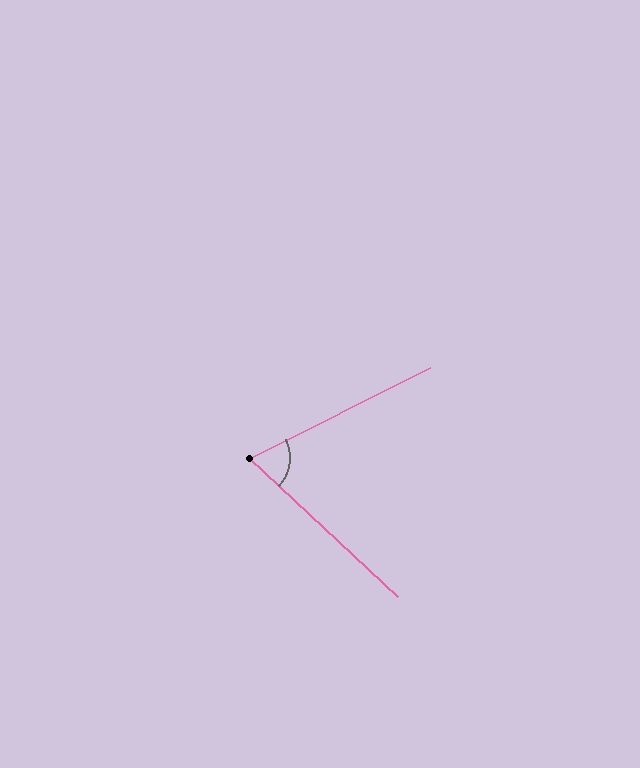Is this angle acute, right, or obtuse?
It is acute.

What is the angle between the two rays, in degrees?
Approximately 69 degrees.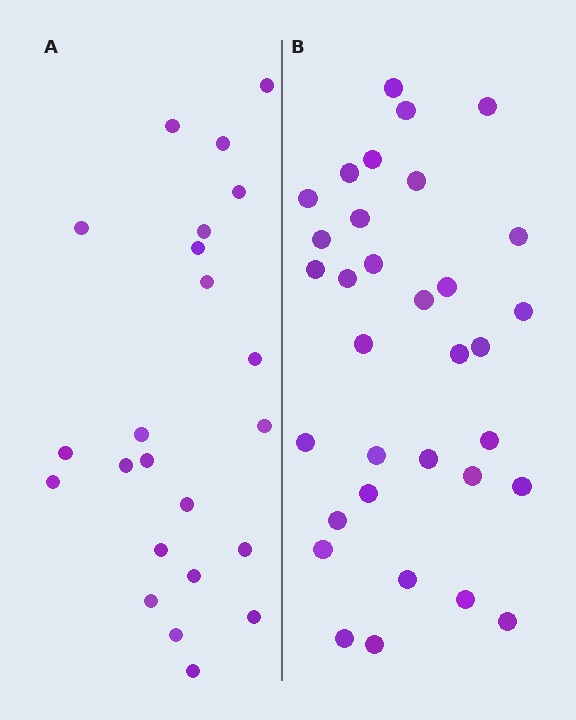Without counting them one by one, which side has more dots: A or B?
Region B (the right region) has more dots.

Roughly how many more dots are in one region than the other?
Region B has roughly 10 or so more dots than region A.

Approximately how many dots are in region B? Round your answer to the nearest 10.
About 30 dots. (The exact count is 33, which rounds to 30.)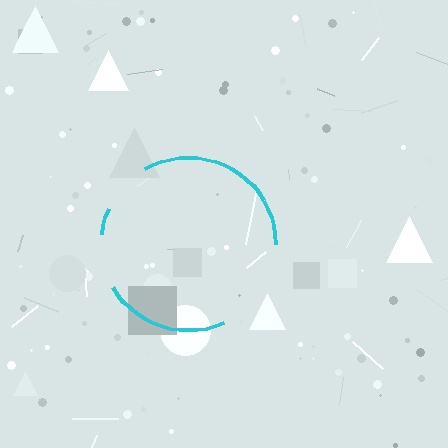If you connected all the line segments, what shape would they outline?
They would outline a circle.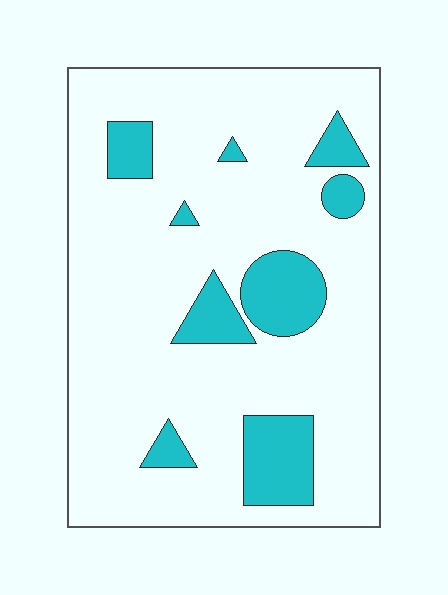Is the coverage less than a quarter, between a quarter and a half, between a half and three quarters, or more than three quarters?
Less than a quarter.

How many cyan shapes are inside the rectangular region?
9.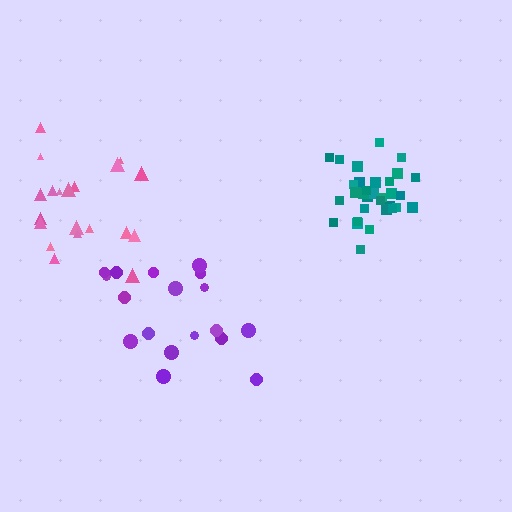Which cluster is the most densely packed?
Teal.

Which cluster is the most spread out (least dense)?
Pink.